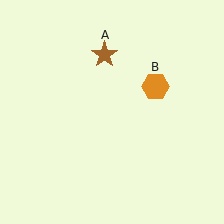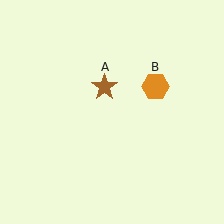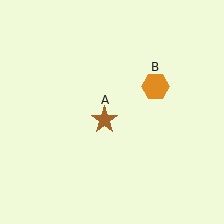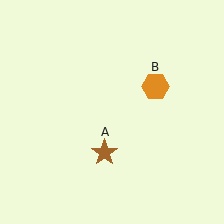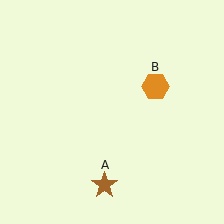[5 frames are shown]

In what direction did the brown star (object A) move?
The brown star (object A) moved down.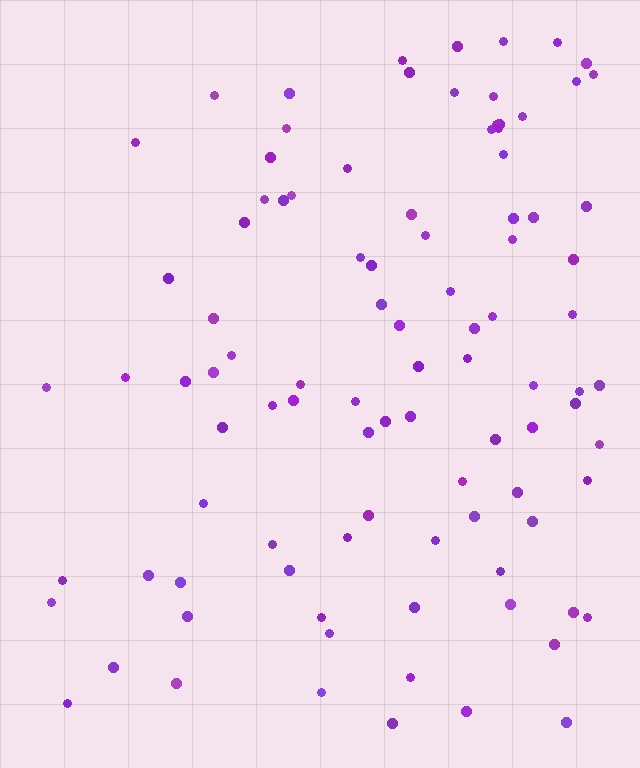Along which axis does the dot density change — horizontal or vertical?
Horizontal.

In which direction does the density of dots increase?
From left to right, with the right side densest.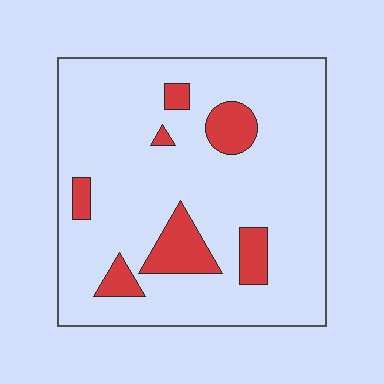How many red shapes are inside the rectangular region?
7.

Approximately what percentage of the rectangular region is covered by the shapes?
Approximately 15%.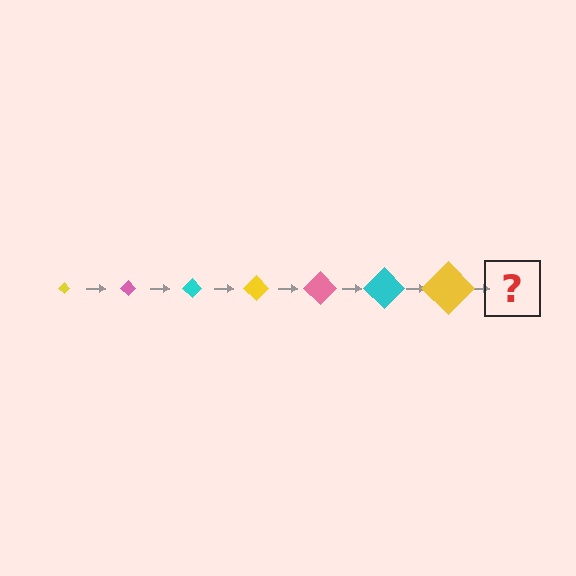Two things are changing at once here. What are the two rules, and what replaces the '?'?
The two rules are that the diamond grows larger each step and the color cycles through yellow, pink, and cyan. The '?' should be a pink diamond, larger than the previous one.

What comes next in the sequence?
The next element should be a pink diamond, larger than the previous one.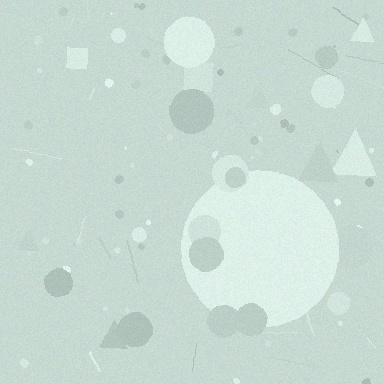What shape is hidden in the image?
A circle is hidden in the image.